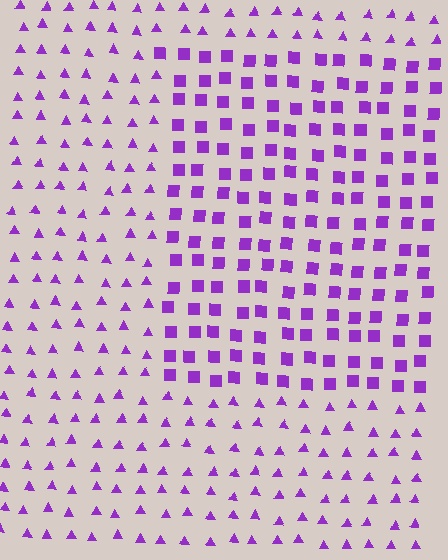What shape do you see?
I see a rectangle.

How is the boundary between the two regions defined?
The boundary is defined by a change in element shape: squares inside vs. triangles outside. All elements share the same color and spacing.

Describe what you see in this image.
The image is filled with small purple elements arranged in a uniform grid. A rectangle-shaped region contains squares, while the surrounding area contains triangles. The boundary is defined purely by the change in element shape.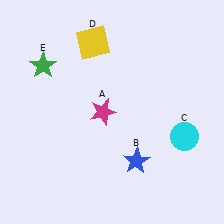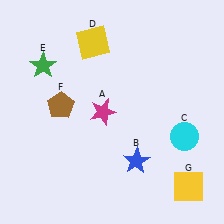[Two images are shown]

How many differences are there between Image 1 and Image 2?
There are 2 differences between the two images.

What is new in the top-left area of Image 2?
A brown pentagon (F) was added in the top-left area of Image 2.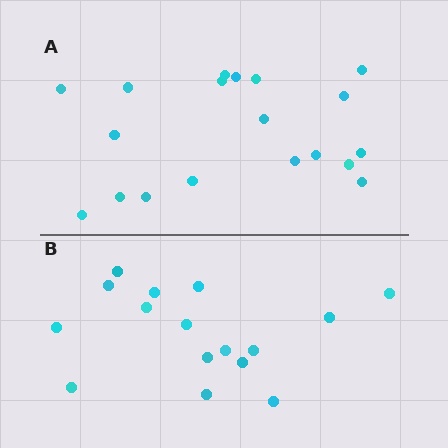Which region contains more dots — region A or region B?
Region A (the top region) has more dots.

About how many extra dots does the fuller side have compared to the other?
Region A has just a few more — roughly 2 or 3 more dots than region B.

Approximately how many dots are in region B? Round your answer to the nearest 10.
About 20 dots. (The exact count is 16, which rounds to 20.)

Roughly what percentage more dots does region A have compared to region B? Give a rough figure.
About 20% more.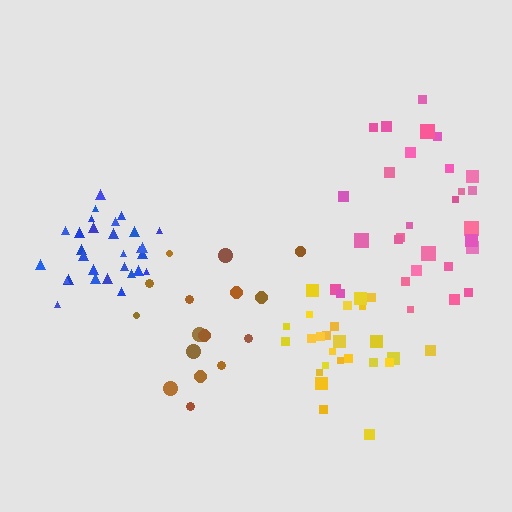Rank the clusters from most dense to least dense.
blue, yellow, brown, pink.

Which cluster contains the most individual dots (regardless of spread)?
Pink (32).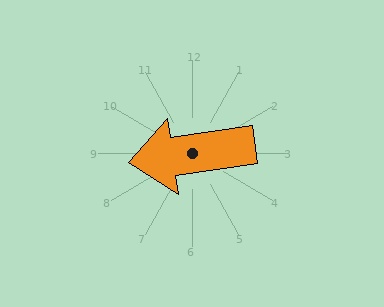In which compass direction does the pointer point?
West.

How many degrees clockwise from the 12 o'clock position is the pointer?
Approximately 262 degrees.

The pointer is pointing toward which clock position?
Roughly 9 o'clock.